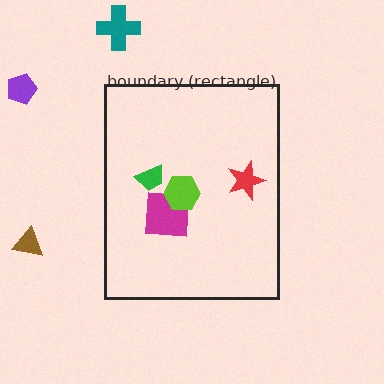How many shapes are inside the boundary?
4 inside, 3 outside.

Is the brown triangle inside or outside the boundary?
Outside.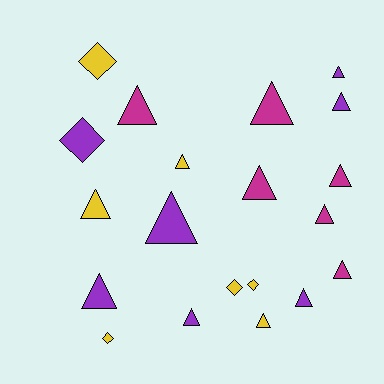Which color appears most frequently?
Yellow, with 7 objects.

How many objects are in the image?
There are 20 objects.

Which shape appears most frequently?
Triangle, with 15 objects.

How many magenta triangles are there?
There are 6 magenta triangles.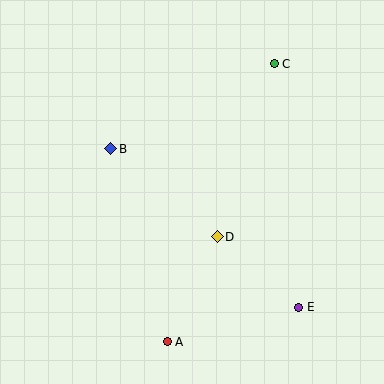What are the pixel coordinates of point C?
Point C is at (274, 64).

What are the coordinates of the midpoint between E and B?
The midpoint between E and B is at (205, 228).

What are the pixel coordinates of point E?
Point E is at (299, 307).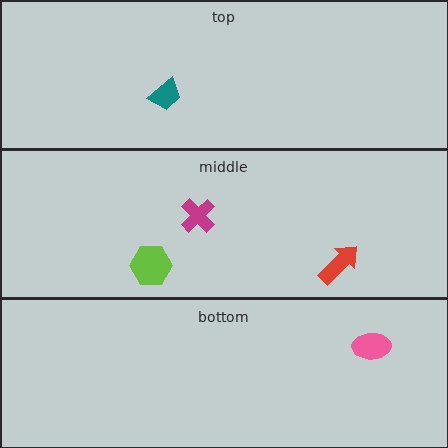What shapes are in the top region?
The teal trapezoid.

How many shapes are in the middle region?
3.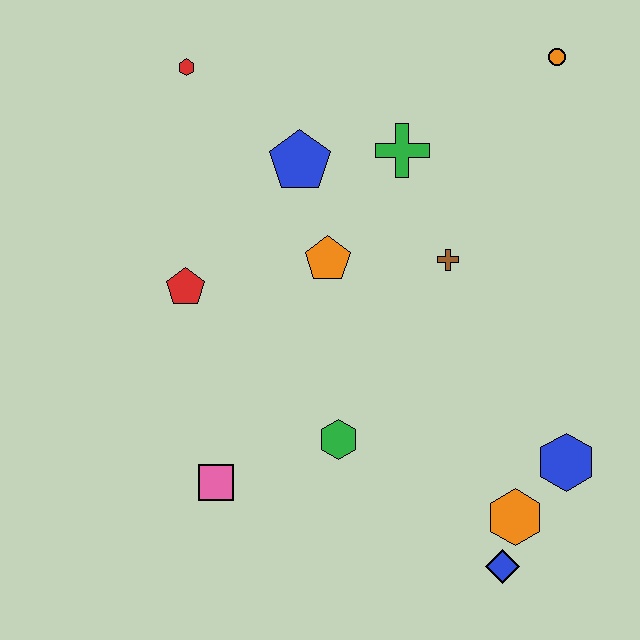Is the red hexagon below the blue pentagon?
No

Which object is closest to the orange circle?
The green cross is closest to the orange circle.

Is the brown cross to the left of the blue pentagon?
No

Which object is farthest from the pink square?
The orange circle is farthest from the pink square.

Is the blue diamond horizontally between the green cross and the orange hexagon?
Yes